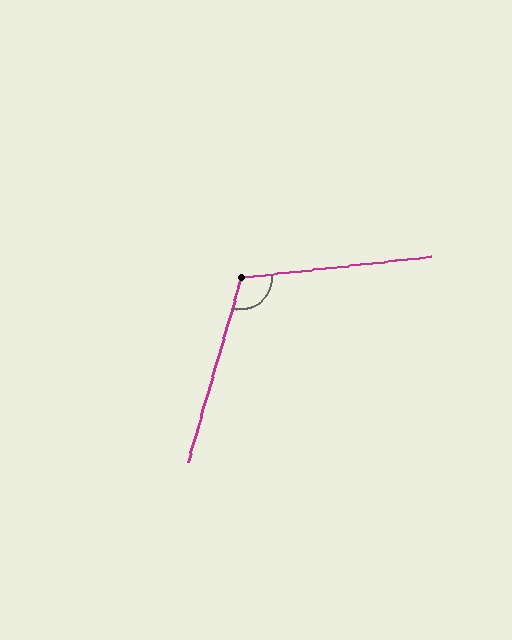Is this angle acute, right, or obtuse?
It is obtuse.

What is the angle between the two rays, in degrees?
Approximately 112 degrees.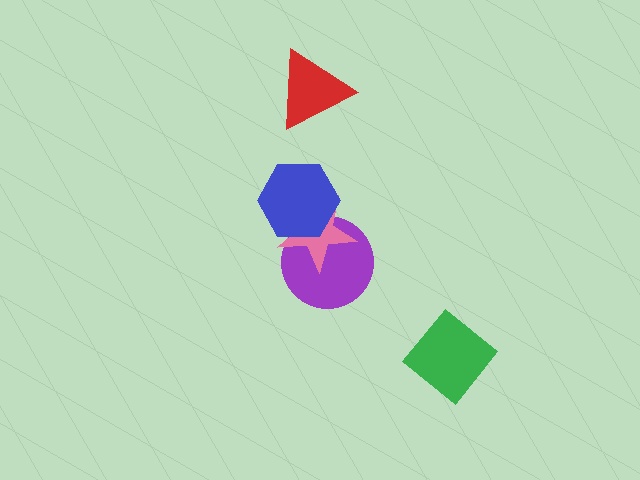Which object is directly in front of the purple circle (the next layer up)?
The pink star is directly in front of the purple circle.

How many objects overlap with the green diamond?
0 objects overlap with the green diamond.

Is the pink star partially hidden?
Yes, it is partially covered by another shape.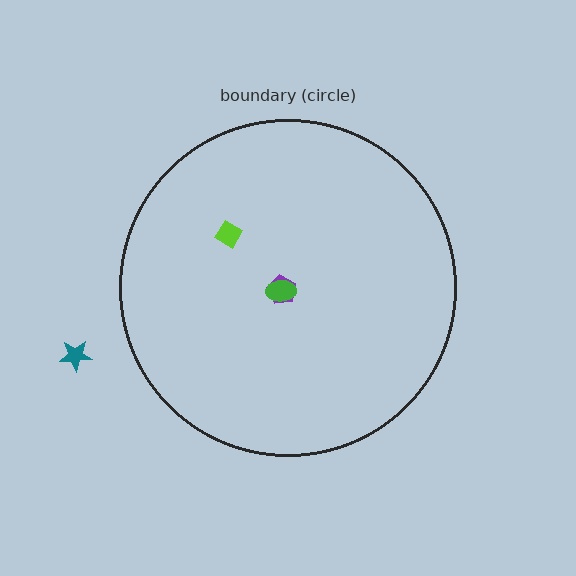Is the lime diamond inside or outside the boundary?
Inside.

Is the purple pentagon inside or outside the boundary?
Inside.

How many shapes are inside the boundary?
3 inside, 1 outside.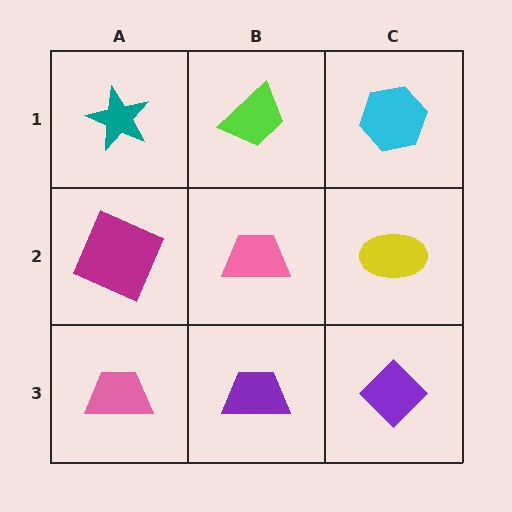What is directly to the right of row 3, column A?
A purple trapezoid.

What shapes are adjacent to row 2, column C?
A cyan hexagon (row 1, column C), a purple diamond (row 3, column C), a pink trapezoid (row 2, column B).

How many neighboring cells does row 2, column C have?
3.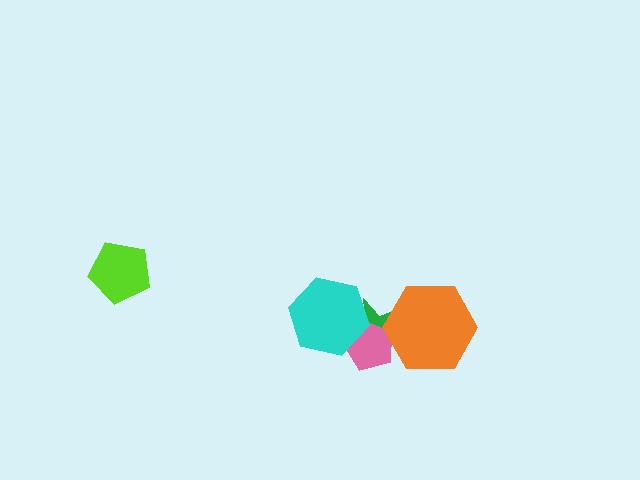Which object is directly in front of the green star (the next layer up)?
The pink pentagon is directly in front of the green star.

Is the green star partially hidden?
Yes, it is partially covered by another shape.